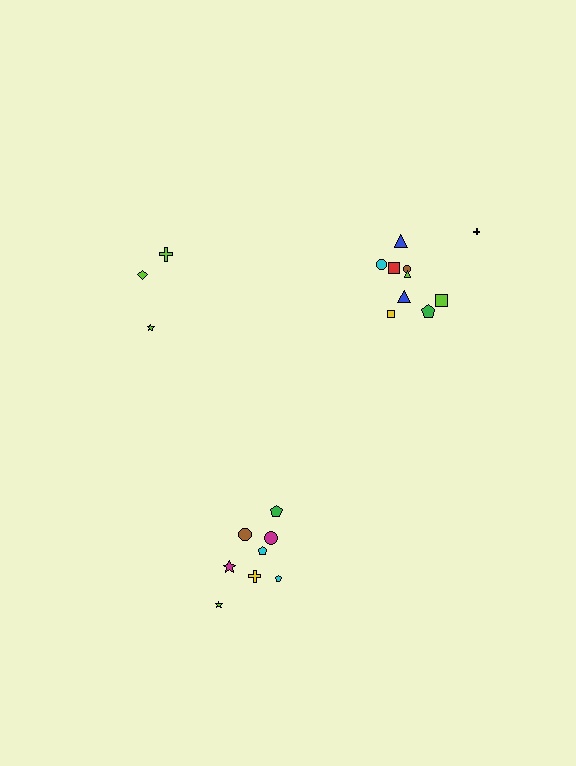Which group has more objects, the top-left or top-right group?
The top-right group.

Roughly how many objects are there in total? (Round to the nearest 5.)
Roughly 20 objects in total.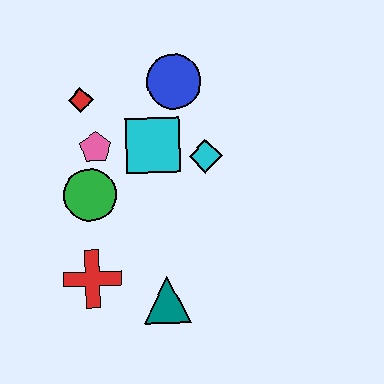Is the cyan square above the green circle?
Yes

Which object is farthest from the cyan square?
The teal triangle is farthest from the cyan square.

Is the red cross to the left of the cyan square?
Yes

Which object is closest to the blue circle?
The cyan square is closest to the blue circle.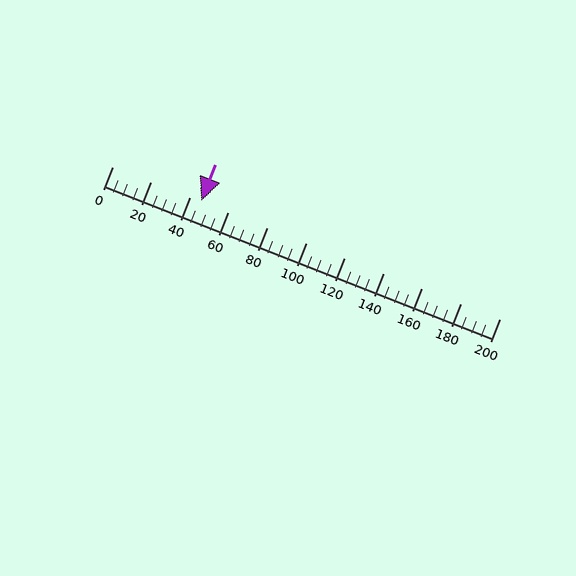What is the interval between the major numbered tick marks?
The major tick marks are spaced 20 units apart.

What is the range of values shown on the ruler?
The ruler shows values from 0 to 200.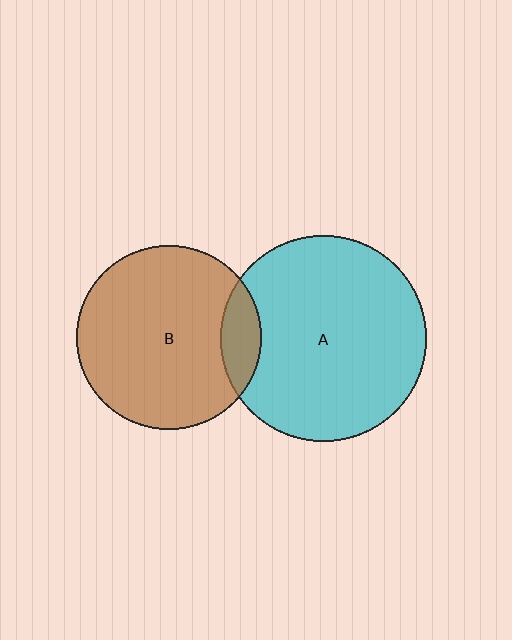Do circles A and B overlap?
Yes.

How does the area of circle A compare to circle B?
Approximately 1.2 times.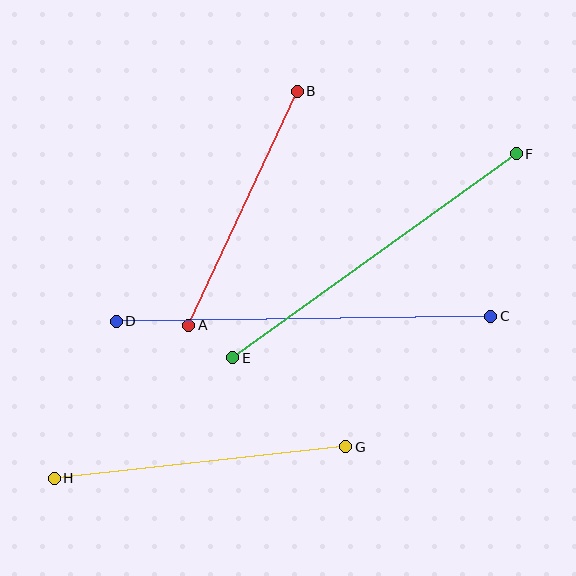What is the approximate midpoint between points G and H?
The midpoint is at approximately (200, 462) pixels.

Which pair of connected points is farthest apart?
Points C and D are farthest apart.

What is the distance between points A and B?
The distance is approximately 258 pixels.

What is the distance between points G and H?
The distance is approximately 293 pixels.